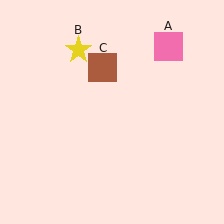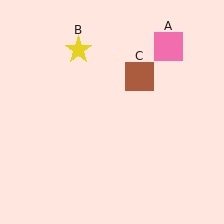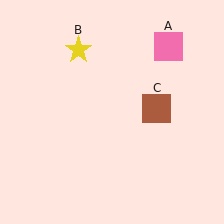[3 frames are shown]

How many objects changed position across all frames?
1 object changed position: brown square (object C).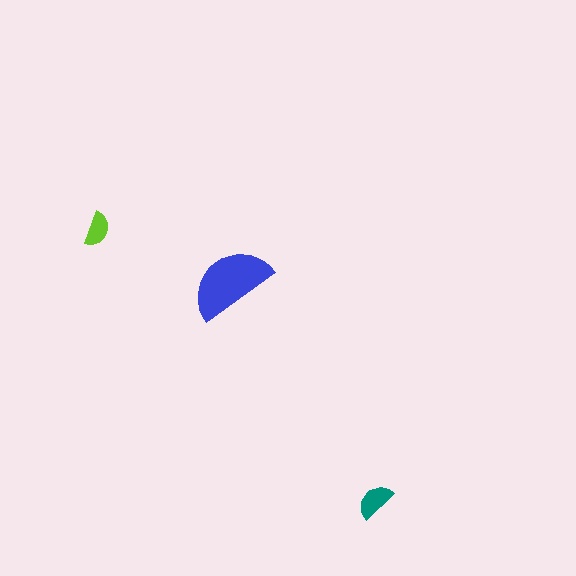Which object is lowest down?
The teal semicircle is bottommost.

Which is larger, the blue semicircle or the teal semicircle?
The blue one.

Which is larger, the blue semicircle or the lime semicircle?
The blue one.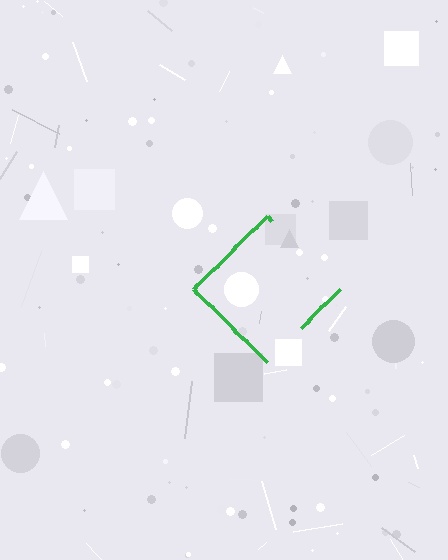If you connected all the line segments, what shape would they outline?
They would outline a diamond.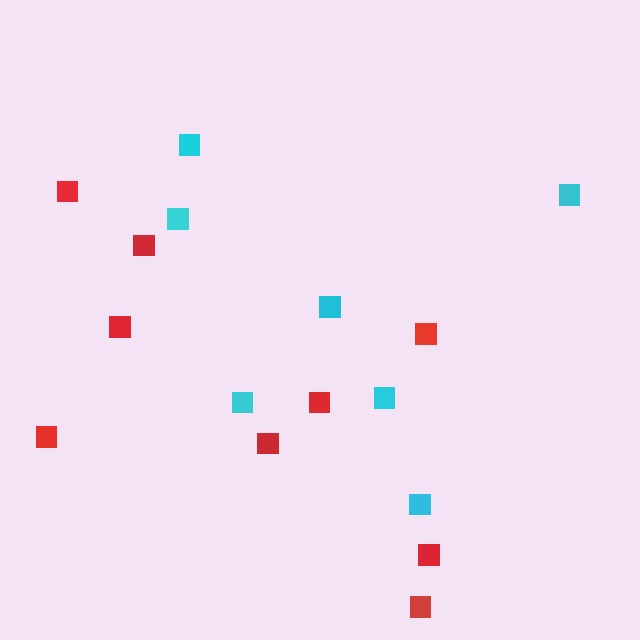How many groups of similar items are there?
There are 2 groups: one group of red squares (9) and one group of cyan squares (7).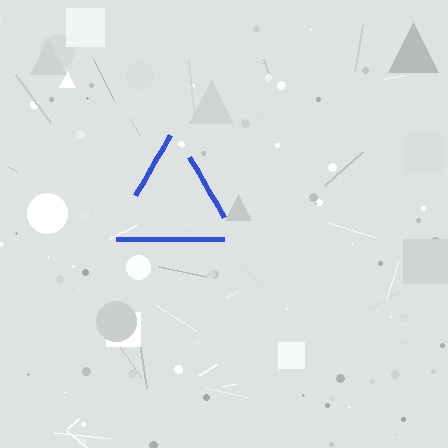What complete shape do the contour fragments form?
The contour fragments form a triangle.